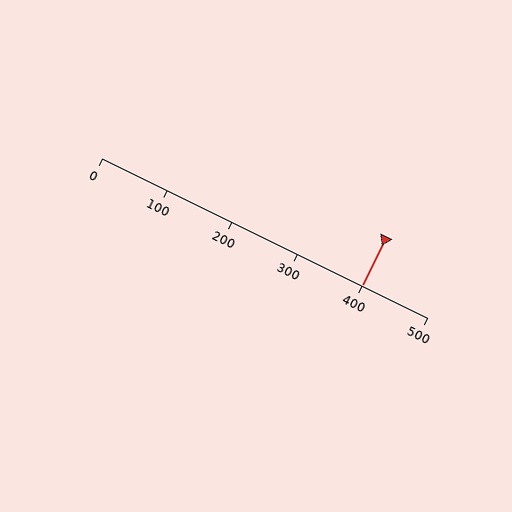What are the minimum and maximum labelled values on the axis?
The axis runs from 0 to 500.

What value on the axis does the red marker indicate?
The marker indicates approximately 400.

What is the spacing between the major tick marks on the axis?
The major ticks are spaced 100 apart.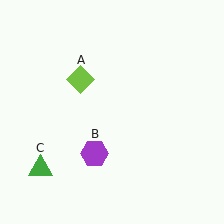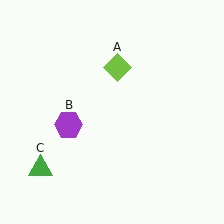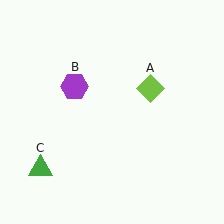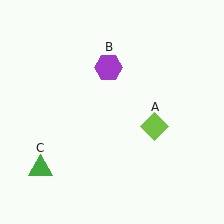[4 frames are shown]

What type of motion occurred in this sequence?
The lime diamond (object A), purple hexagon (object B) rotated clockwise around the center of the scene.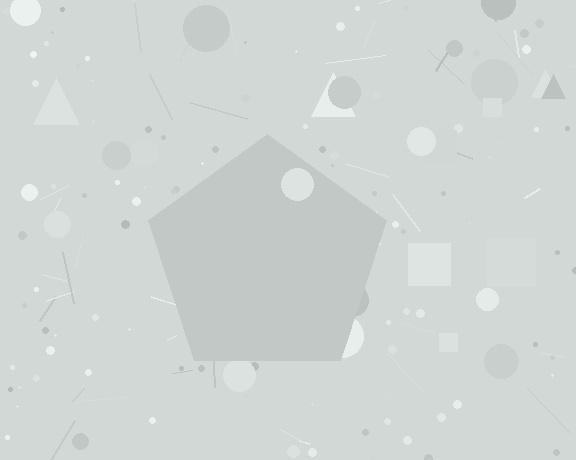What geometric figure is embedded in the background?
A pentagon is embedded in the background.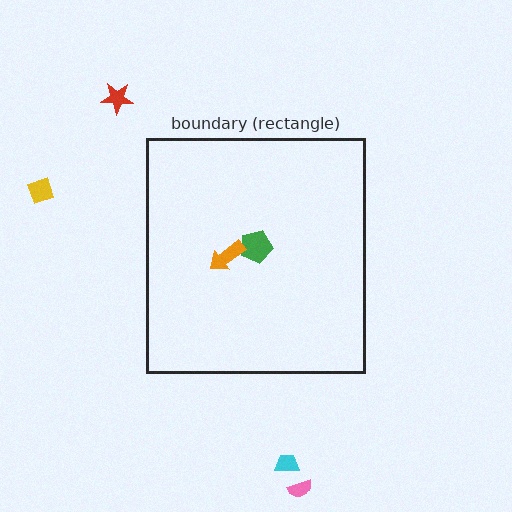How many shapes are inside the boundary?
2 inside, 4 outside.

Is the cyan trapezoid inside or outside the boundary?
Outside.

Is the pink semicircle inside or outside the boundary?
Outside.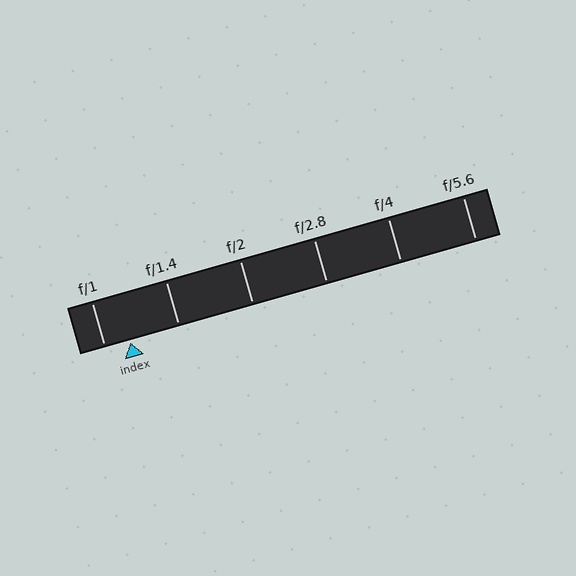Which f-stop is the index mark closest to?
The index mark is closest to f/1.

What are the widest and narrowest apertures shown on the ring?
The widest aperture shown is f/1 and the narrowest is f/5.6.